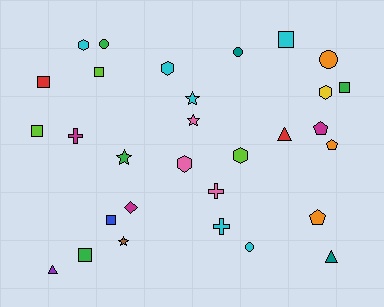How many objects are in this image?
There are 30 objects.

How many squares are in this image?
There are 7 squares.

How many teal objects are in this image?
There are 2 teal objects.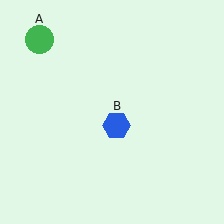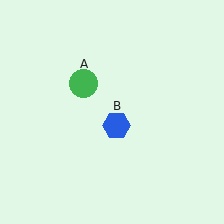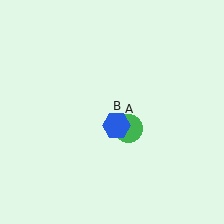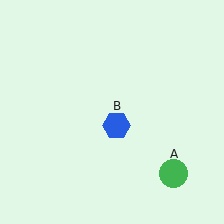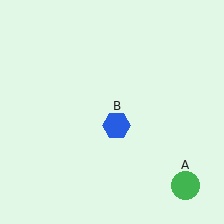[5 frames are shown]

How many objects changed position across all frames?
1 object changed position: green circle (object A).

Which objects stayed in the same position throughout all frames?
Blue hexagon (object B) remained stationary.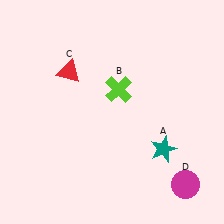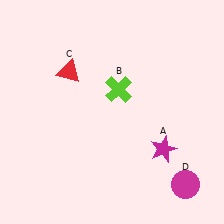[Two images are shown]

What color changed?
The star (A) changed from teal in Image 1 to magenta in Image 2.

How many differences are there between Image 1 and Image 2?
There is 1 difference between the two images.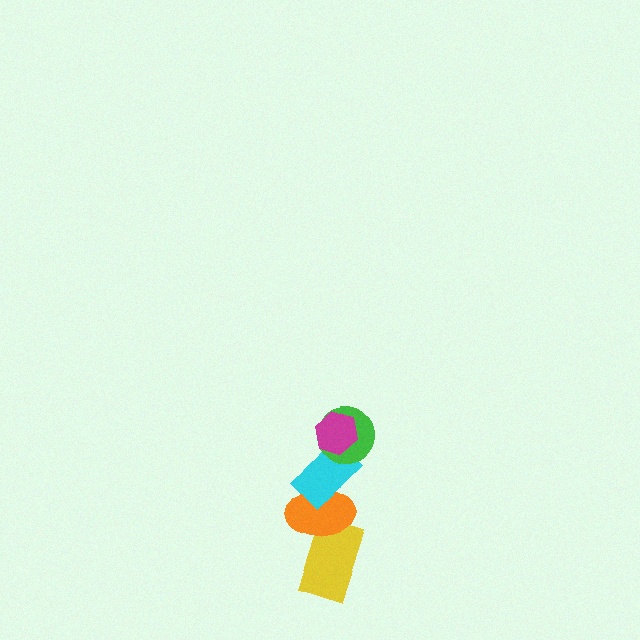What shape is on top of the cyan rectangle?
The green circle is on top of the cyan rectangle.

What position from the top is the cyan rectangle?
The cyan rectangle is 3rd from the top.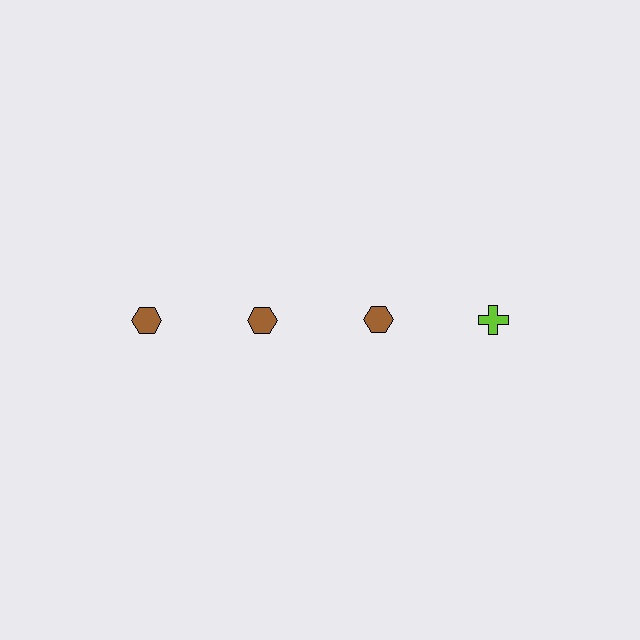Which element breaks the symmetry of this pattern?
The lime cross in the top row, second from right column breaks the symmetry. All other shapes are brown hexagons.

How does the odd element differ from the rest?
It differs in both color (lime instead of brown) and shape (cross instead of hexagon).